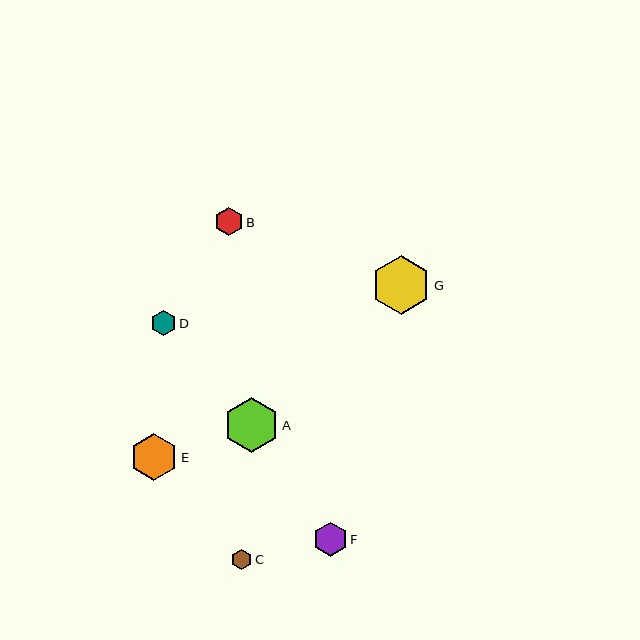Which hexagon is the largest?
Hexagon G is the largest with a size of approximately 59 pixels.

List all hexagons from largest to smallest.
From largest to smallest: G, A, E, F, B, D, C.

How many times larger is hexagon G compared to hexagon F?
Hexagon G is approximately 1.8 times the size of hexagon F.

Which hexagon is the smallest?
Hexagon C is the smallest with a size of approximately 20 pixels.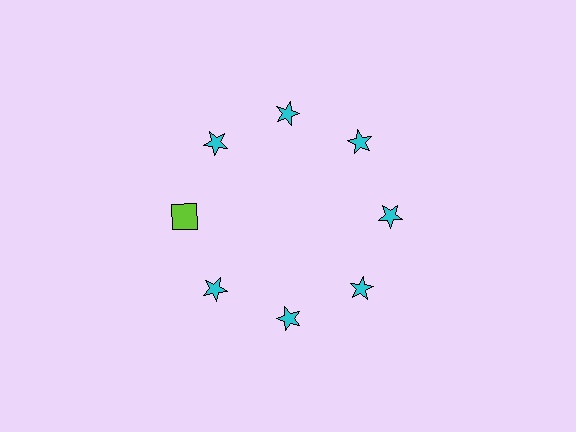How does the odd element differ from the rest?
It differs in both color (lime instead of cyan) and shape (square instead of star).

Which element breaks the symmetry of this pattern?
The lime square at roughly the 9 o'clock position breaks the symmetry. All other shapes are cyan stars.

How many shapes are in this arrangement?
There are 8 shapes arranged in a ring pattern.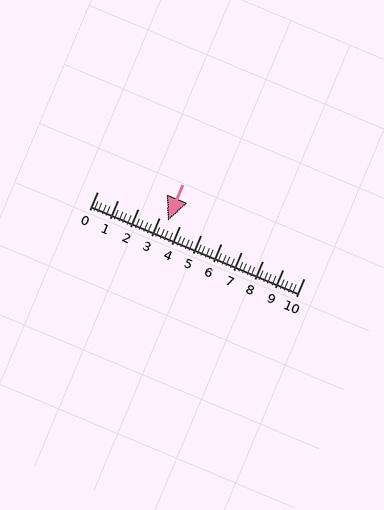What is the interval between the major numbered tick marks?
The major tick marks are spaced 1 units apart.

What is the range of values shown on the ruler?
The ruler shows values from 0 to 10.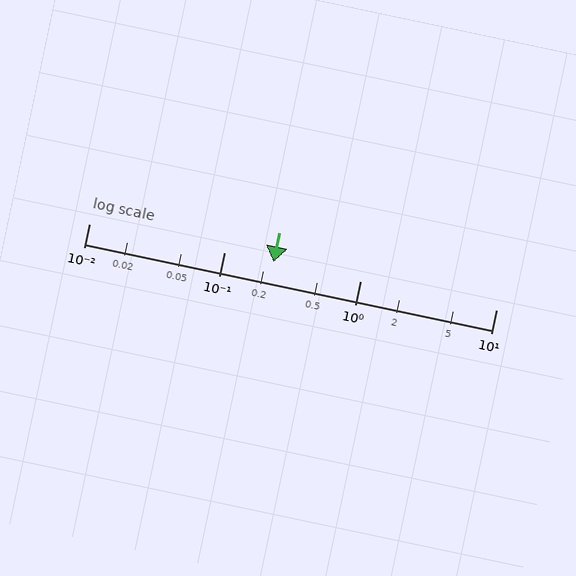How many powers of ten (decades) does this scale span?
The scale spans 3 decades, from 0.01 to 10.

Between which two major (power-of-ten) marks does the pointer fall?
The pointer is between 0.1 and 1.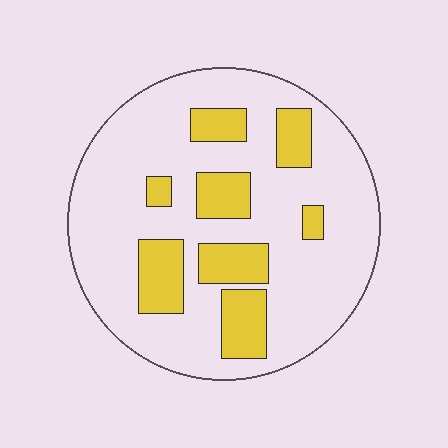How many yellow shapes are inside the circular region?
8.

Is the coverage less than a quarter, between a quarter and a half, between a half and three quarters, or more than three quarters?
Less than a quarter.